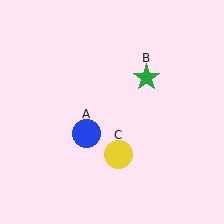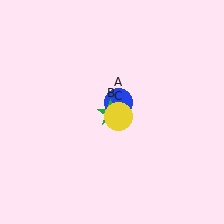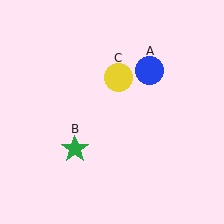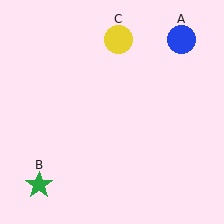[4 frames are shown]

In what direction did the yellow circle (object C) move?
The yellow circle (object C) moved up.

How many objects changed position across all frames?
3 objects changed position: blue circle (object A), green star (object B), yellow circle (object C).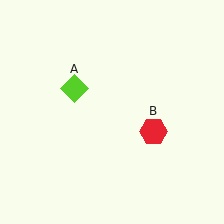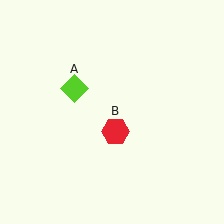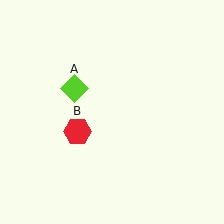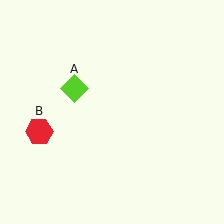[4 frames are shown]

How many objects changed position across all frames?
1 object changed position: red hexagon (object B).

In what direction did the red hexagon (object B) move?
The red hexagon (object B) moved left.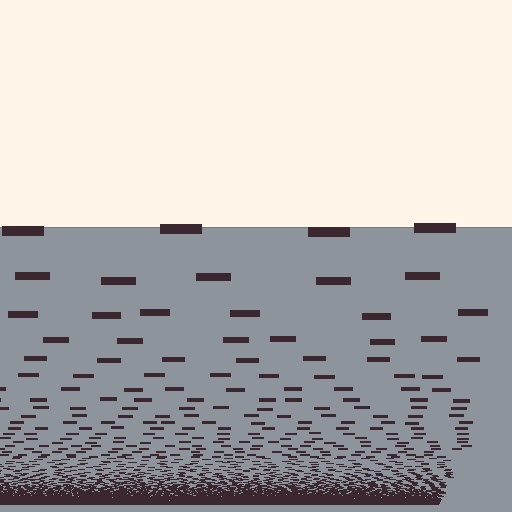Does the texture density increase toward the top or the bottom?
Density increases toward the bottom.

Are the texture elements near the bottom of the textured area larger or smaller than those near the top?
Smaller. The gradient is inverted — elements near the bottom are smaller and denser.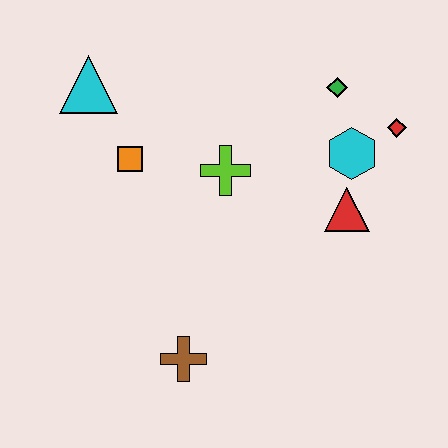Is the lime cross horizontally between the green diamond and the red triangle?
No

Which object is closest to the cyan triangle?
The orange square is closest to the cyan triangle.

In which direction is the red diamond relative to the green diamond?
The red diamond is to the right of the green diamond.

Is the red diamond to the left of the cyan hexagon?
No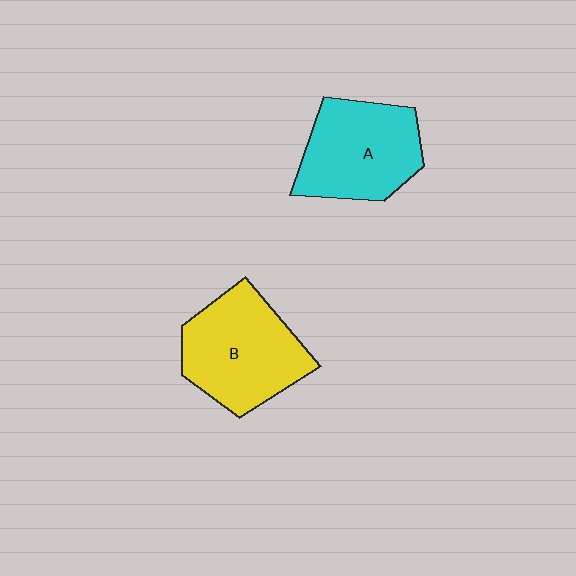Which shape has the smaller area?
Shape A (cyan).